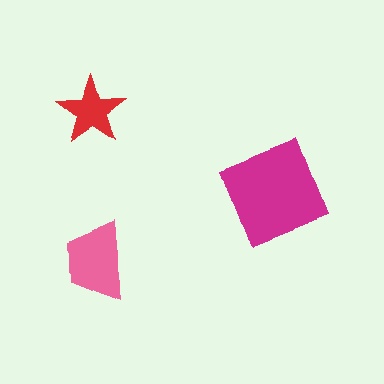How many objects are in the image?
There are 3 objects in the image.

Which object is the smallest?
The red star.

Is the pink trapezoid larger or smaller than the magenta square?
Smaller.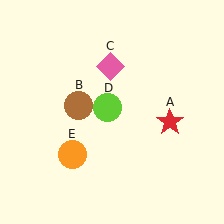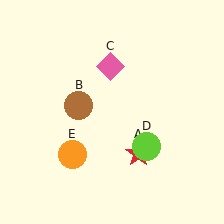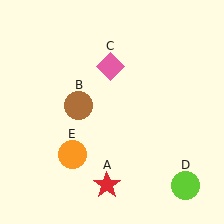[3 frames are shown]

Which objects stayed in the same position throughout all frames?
Brown circle (object B) and pink diamond (object C) and orange circle (object E) remained stationary.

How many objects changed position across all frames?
2 objects changed position: red star (object A), lime circle (object D).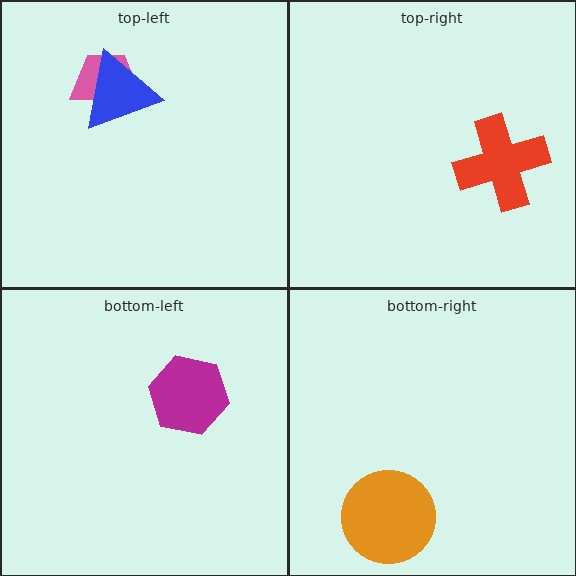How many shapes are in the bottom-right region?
1.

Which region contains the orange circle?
The bottom-right region.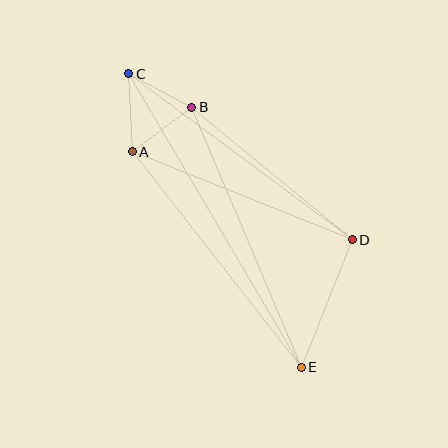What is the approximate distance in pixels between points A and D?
The distance between A and D is approximately 237 pixels.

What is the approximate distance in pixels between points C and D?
The distance between C and D is approximately 279 pixels.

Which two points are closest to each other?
Points B and C are closest to each other.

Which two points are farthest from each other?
Points C and E are farthest from each other.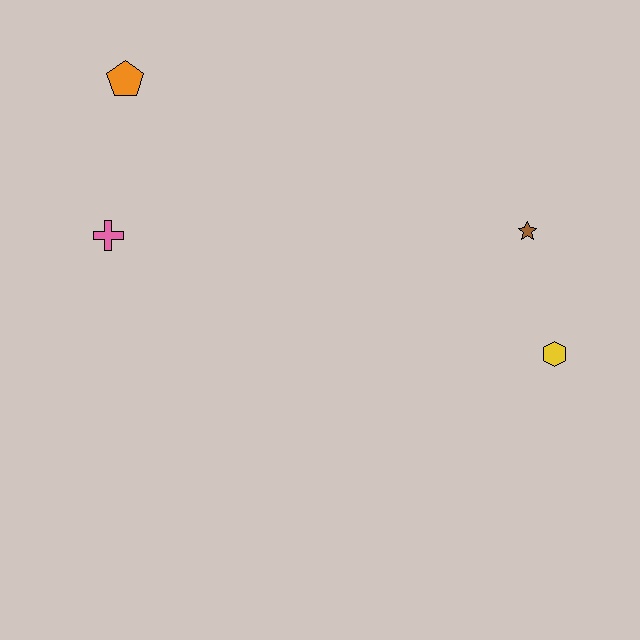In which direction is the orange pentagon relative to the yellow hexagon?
The orange pentagon is to the left of the yellow hexagon.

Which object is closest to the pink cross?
The orange pentagon is closest to the pink cross.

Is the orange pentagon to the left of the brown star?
Yes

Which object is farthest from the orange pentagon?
The yellow hexagon is farthest from the orange pentagon.